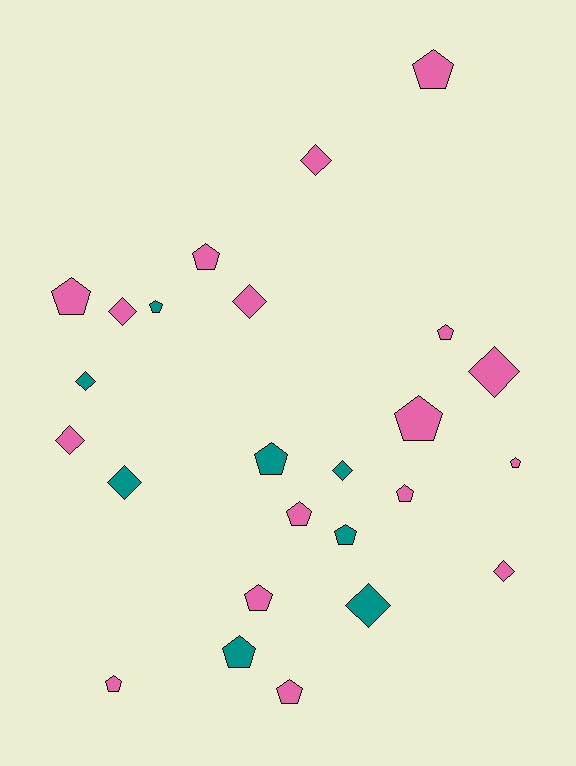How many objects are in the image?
There are 25 objects.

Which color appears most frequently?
Pink, with 17 objects.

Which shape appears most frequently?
Pentagon, with 15 objects.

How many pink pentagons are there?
There are 11 pink pentagons.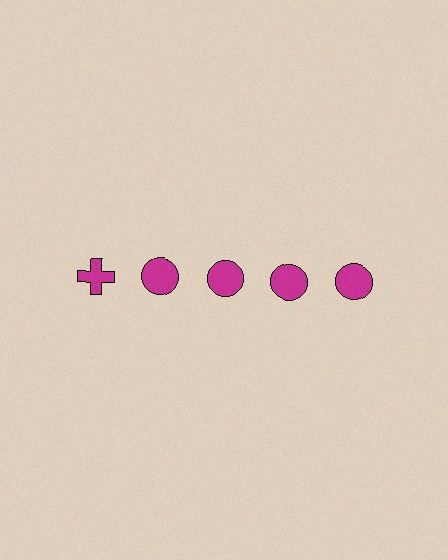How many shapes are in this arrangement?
There are 5 shapes arranged in a grid pattern.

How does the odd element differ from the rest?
It has a different shape: cross instead of circle.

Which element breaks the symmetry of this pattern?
The magenta cross in the top row, leftmost column breaks the symmetry. All other shapes are magenta circles.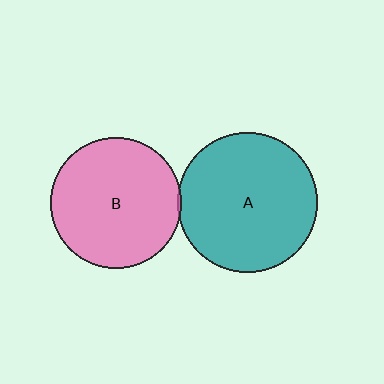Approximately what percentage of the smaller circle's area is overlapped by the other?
Approximately 5%.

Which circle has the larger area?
Circle A (teal).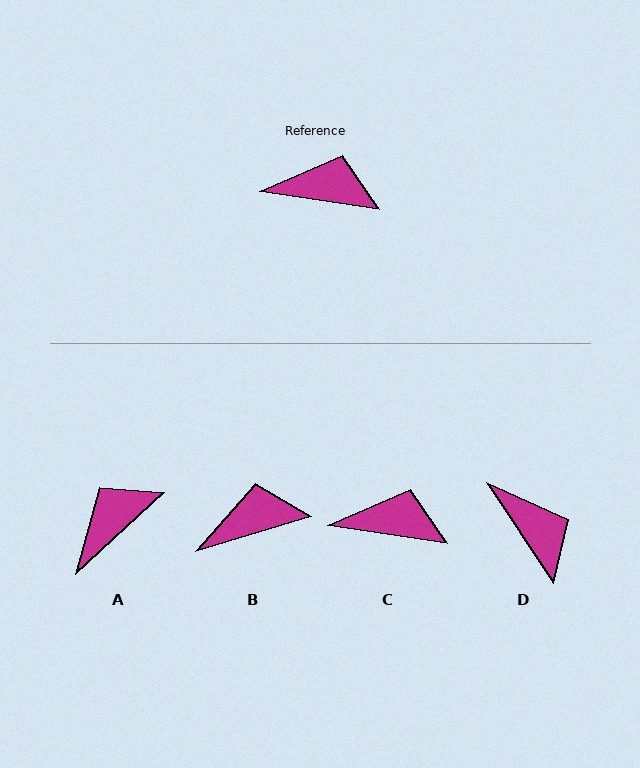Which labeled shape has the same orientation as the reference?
C.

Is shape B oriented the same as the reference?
No, it is off by about 25 degrees.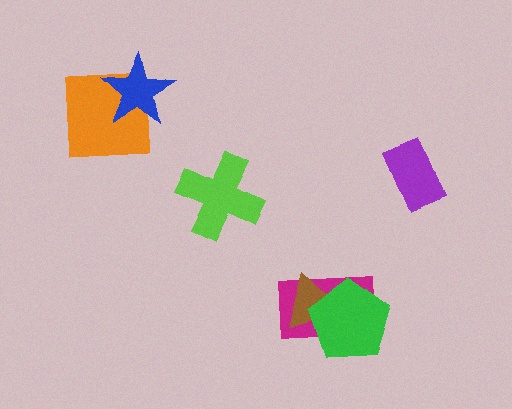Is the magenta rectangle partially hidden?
Yes, it is partially covered by another shape.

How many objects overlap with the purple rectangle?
0 objects overlap with the purple rectangle.